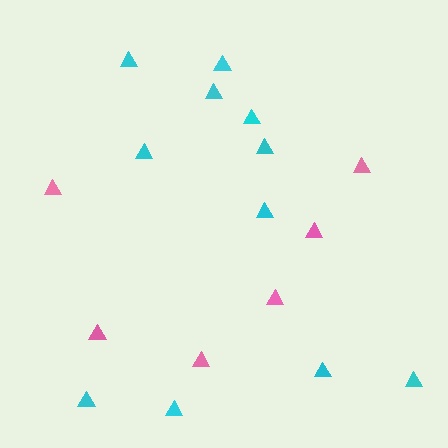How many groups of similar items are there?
There are 2 groups: one group of pink triangles (6) and one group of cyan triangles (11).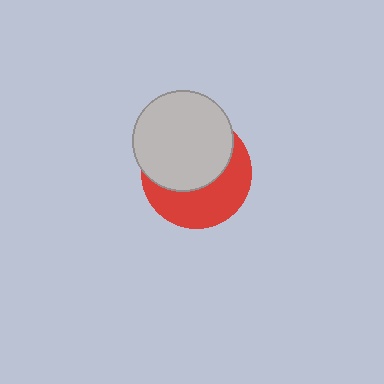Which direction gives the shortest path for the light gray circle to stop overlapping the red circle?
Moving up gives the shortest separation.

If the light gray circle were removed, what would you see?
You would see the complete red circle.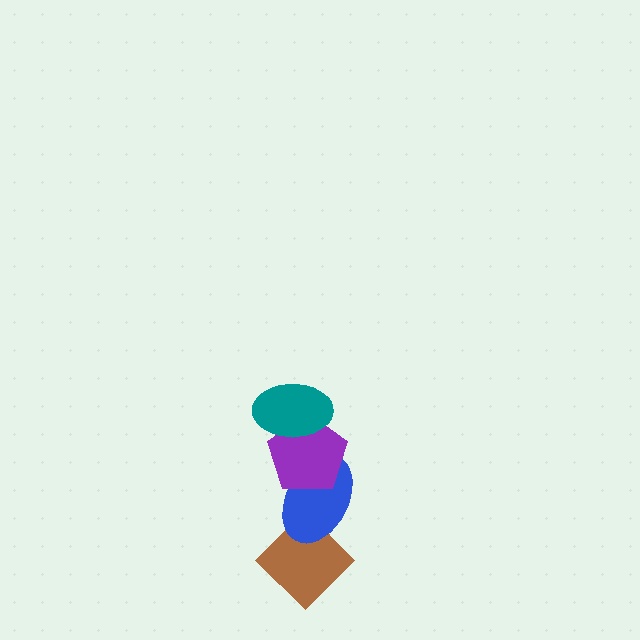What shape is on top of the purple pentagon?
The teal ellipse is on top of the purple pentagon.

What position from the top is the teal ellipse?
The teal ellipse is 1st from the top.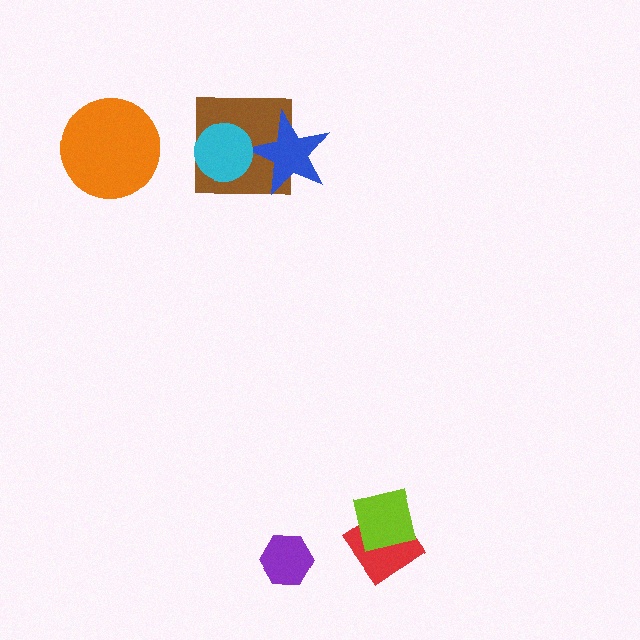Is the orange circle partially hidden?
No, no other shape covers it.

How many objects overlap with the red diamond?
1 object overlaps with the red diamond.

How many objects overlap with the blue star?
2 objects overlap with the blue star.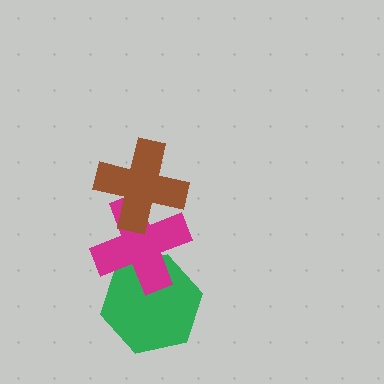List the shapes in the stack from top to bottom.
From top to bottom: the brown cross, the magenta cross, the green hexagon.